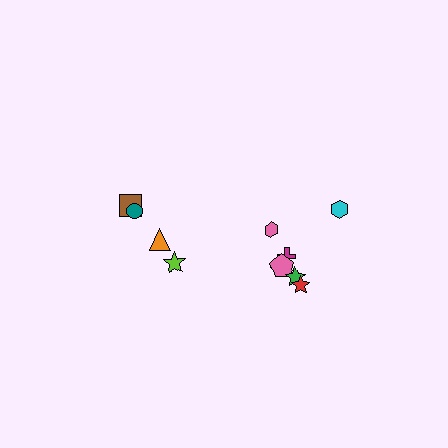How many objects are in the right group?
There are 6 objects.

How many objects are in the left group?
There are 4 objects.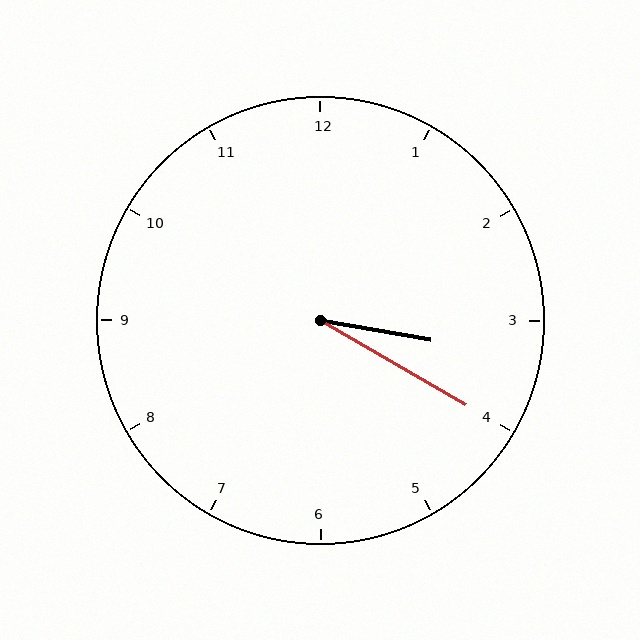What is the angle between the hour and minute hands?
Approximately 20 degrees.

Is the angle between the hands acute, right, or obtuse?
It is acute.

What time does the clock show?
3:20.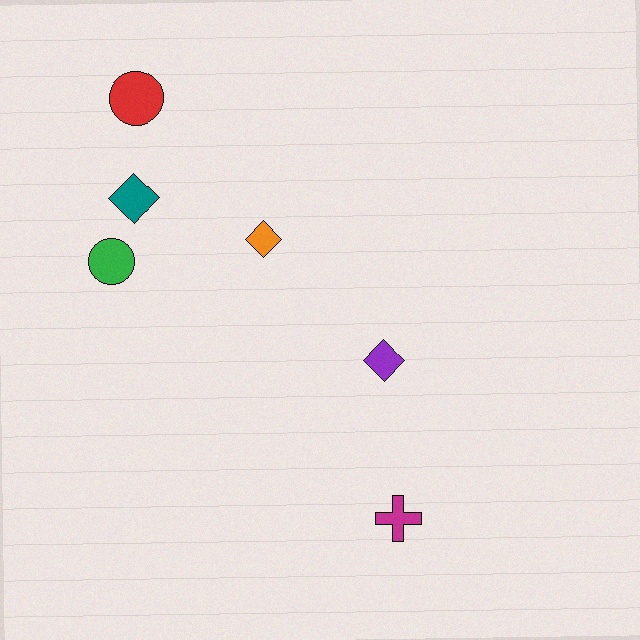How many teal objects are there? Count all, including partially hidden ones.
There is 1 teal object.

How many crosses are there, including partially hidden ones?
There is 1 cross.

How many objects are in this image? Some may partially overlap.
There are 6 objects.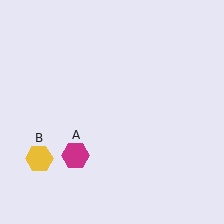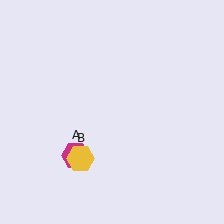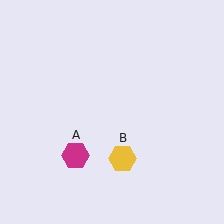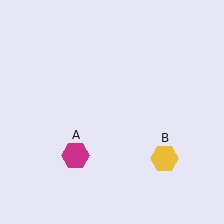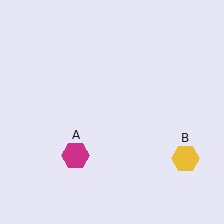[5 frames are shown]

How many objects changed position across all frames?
1 object changed position: yellow hexagon (object B).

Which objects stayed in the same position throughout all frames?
Magenta hexagon (object A) remained stationary.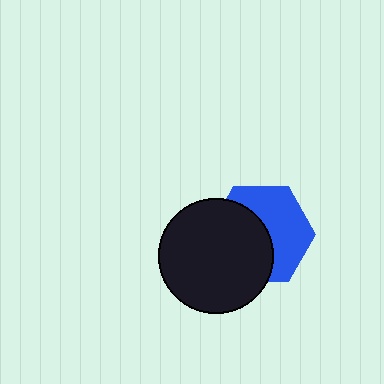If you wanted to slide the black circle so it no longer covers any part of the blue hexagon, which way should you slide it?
Slide it left — that is the most direct way to separate the two shapes.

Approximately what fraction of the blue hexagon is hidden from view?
Roughly 49% of the blue hexagon is hidden behind the black circle.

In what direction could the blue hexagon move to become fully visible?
The blue hexagon could move right. That would shift it out from behind the black circle entirely.